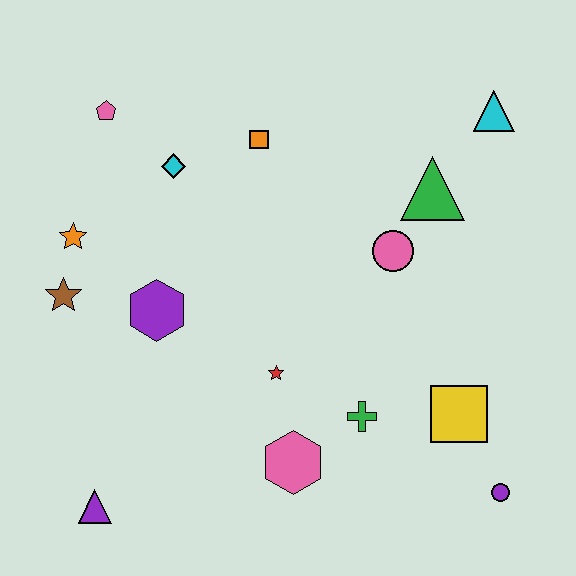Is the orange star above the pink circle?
Yes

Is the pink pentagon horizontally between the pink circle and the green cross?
No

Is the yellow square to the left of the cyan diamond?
No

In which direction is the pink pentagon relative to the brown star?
The pink pentagon is above the brown star.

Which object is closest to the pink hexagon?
The green cross is closest to the pink hexagon.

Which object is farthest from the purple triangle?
The cyan triangle is farthest from the purple triangle.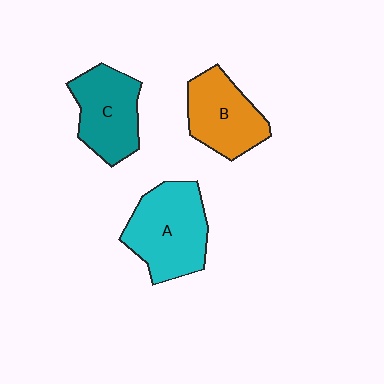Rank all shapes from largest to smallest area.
From largest to smallest: A (cyan), C (teal), B (orange).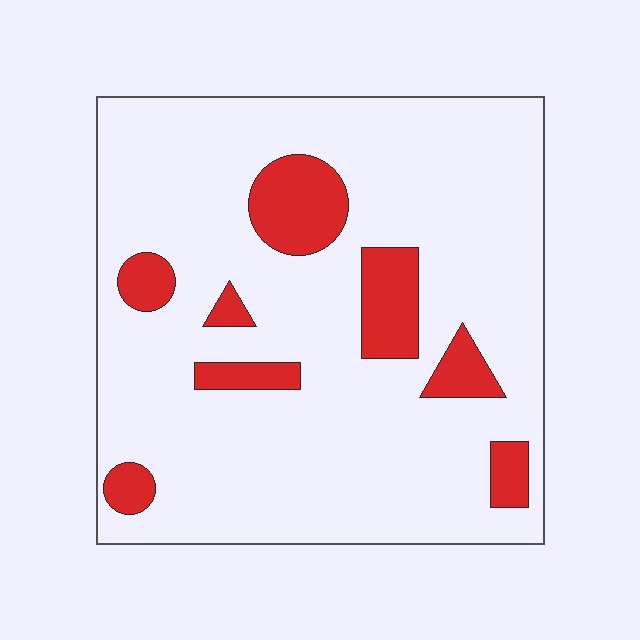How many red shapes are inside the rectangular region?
8.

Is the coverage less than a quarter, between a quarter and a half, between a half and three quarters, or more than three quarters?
Less than a quarter.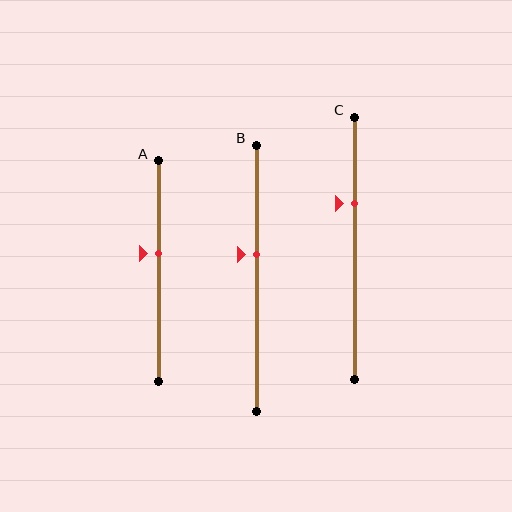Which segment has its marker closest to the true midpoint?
Segment A has its marker closest to the true midpoint.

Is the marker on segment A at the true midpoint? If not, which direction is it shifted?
No, the marker on segment A is shifted upward by about 8% of the segment length.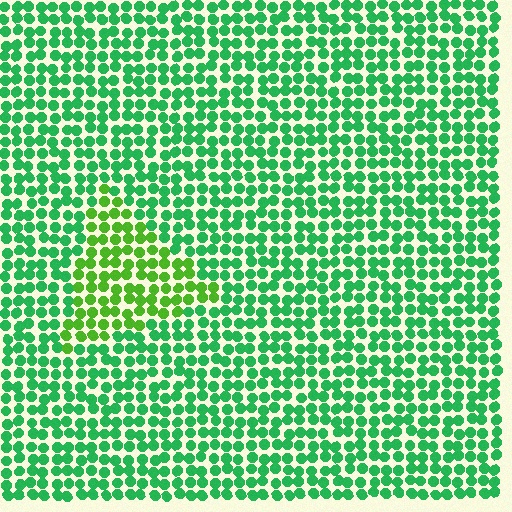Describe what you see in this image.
The image is filled with small green elements in a uniform arrangement. A triangle-shaped region is visible where the elements are tinted to a slightly different hue, forming a subtle color boundary.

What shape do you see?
I see a triangle.